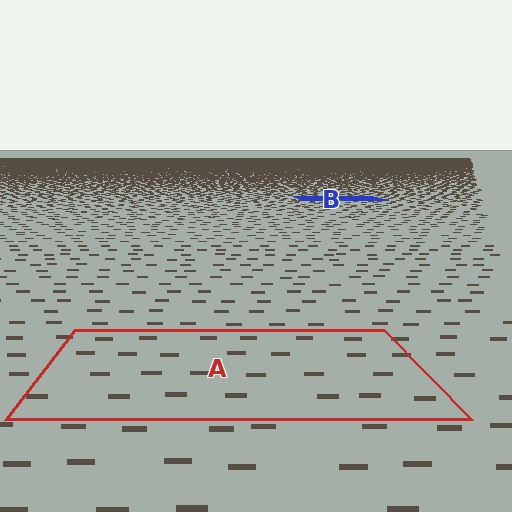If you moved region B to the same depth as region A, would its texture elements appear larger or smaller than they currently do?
They would appear larger. At a closer depth, the same texture elements are projected at a bigger on-screen size.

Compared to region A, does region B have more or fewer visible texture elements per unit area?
Region B has more texture elements per unit area — they are packed more densely because it is farther away.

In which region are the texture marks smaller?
The texture marks are smaller in region B, because it is farther away.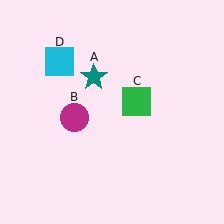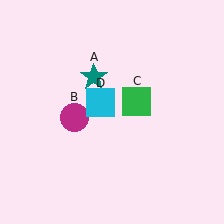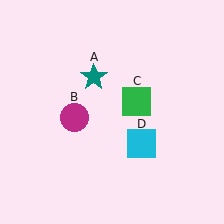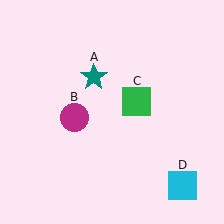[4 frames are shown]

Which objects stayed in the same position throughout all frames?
Teal star (object A) and magenta circle (object B) and green square (object C) remained stationary.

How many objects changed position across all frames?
1 object changed position: cyan square (object D).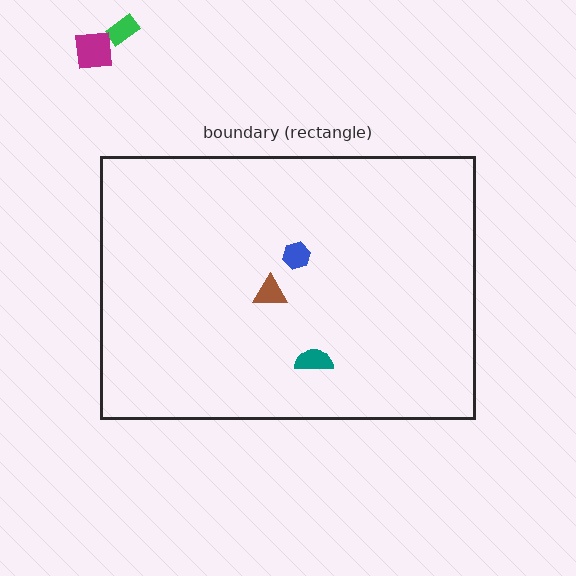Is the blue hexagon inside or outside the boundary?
Inside.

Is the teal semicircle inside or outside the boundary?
Inside.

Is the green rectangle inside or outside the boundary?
Outside.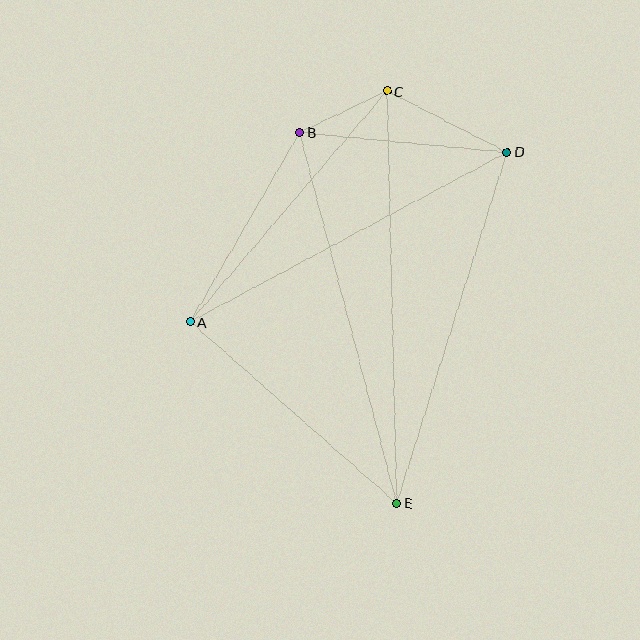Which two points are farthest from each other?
Points C and E are farthest from each other.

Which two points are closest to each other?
Points B and C are closest to each other.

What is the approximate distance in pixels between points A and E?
The distance between A and E is approximately 275 pixels.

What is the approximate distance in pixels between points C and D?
The distance between C and D is approximately 135 pixels.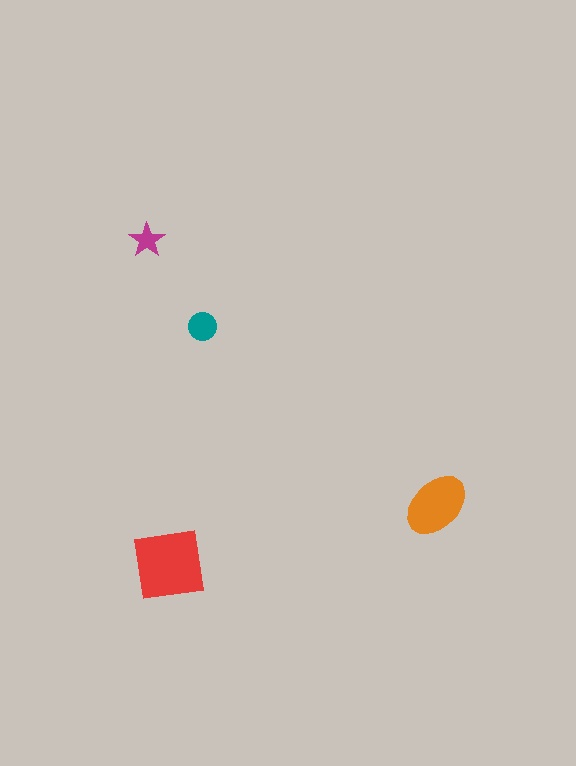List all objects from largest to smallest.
The red square, the orange ellipse, the teal circle, the magenta star.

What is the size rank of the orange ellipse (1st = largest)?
2nd.